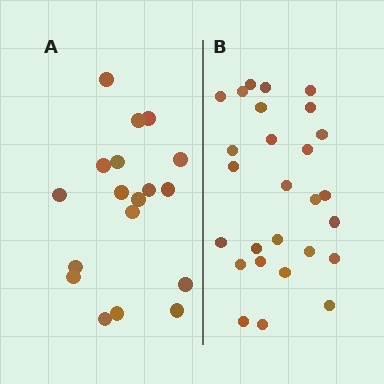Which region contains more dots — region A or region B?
Region B (the right region) has more dots.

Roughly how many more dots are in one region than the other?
Region B has roughly 8 or so more dots than region A.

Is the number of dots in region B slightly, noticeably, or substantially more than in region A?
Region B has substantially more. The ratio is roughly 1.5 to 1.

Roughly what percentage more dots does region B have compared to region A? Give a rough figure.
About 50% more.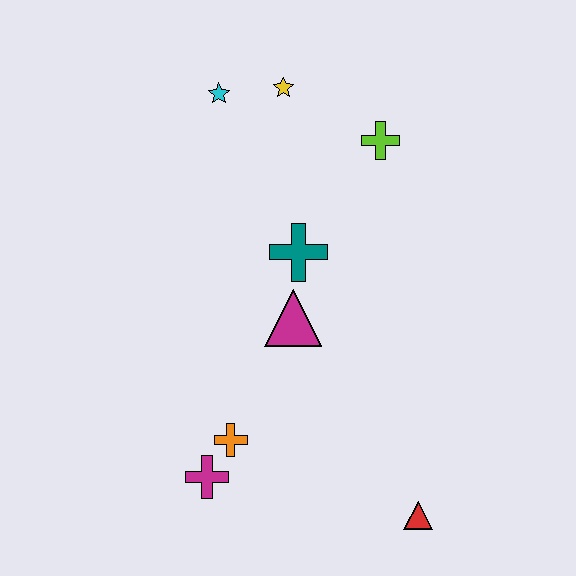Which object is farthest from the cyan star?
The red triangle is farthest from the cyan star.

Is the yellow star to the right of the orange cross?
Yes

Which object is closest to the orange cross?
The magenta cross is closest to the orange cross.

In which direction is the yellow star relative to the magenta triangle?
The yellow star is above the magenta triangle.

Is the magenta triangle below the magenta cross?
No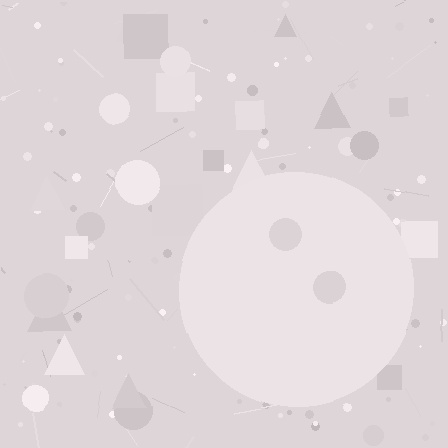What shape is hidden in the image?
A circle is hidden in the image.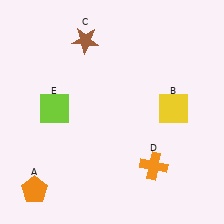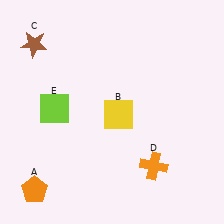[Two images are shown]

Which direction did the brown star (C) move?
The brown star (C) moved left.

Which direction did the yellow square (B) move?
The yellow square (B) moved left.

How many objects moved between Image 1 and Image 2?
2 objects moved between the two images.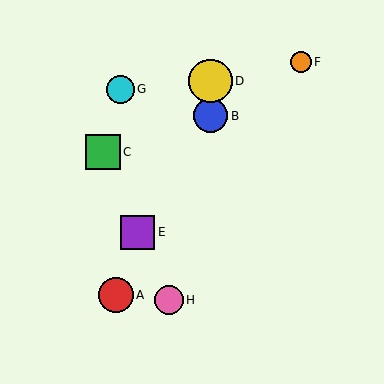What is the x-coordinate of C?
Object C is at x≈103.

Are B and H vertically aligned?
No, B is at x≈210 and H is at x≈169.